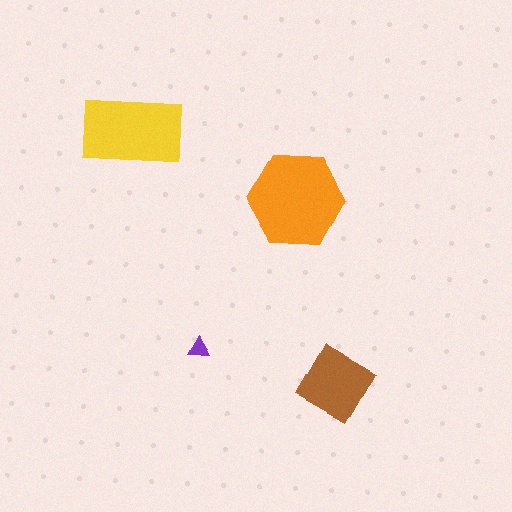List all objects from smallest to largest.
The purple triangle, the brown diamond, the yellow rectangle, the orange hexagon.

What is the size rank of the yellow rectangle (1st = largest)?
2nd.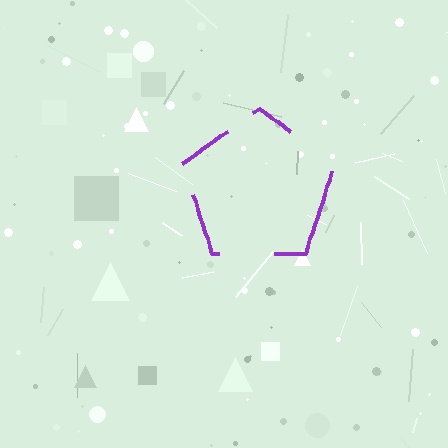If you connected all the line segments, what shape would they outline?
They would outline a pentagon.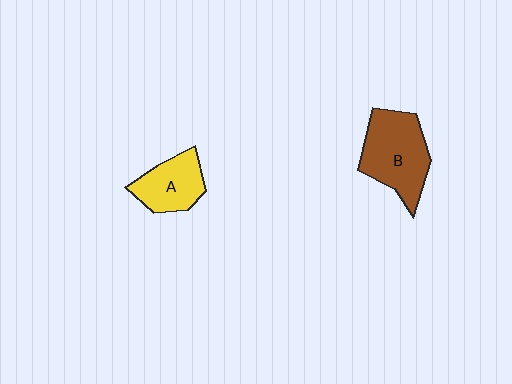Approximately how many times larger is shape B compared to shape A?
Approximately 1.5 times.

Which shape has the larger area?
Shape B (brown).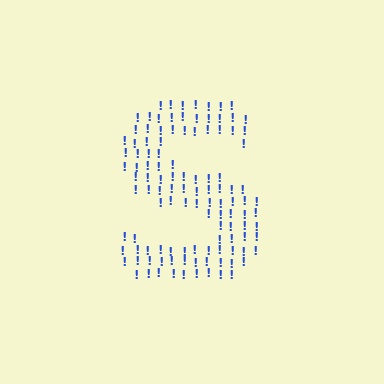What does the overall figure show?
The overall figure shows the letter S.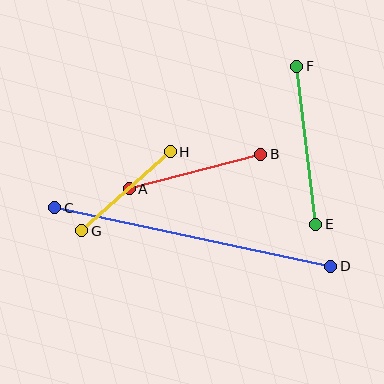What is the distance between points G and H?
The distance is approximately 119 pixels.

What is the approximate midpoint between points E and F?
The midpoint is at approximately (306, 145) pixels.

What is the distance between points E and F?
The distance is approximately 159 pixels.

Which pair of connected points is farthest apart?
Points C and D are farthest apart.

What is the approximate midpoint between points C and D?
The midpoint is at approximately (193, 237) pixels.